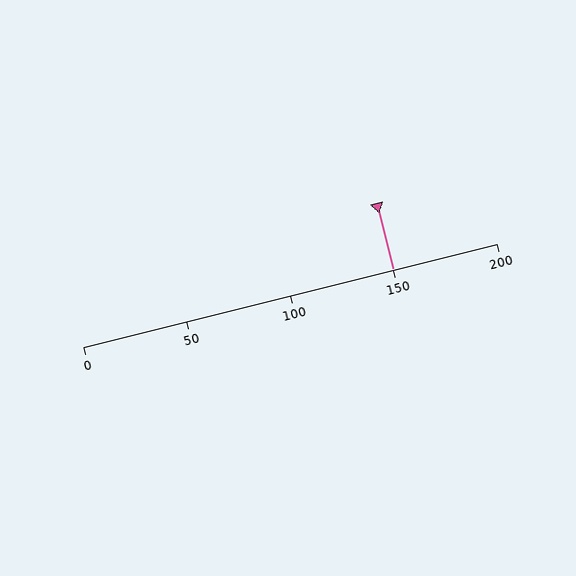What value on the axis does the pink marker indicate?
The marker indicates approximately 150.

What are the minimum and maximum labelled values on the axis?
The axis runs from 0 to 200.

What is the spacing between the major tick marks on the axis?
The major ticks are spaced 50 apart.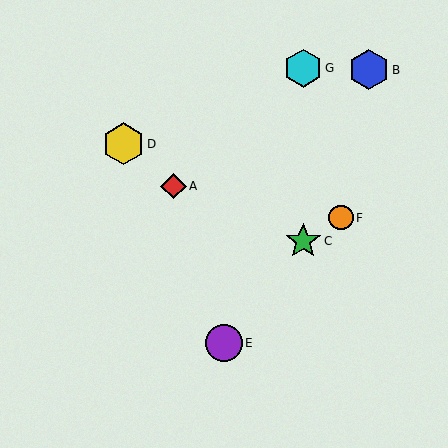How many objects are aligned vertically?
2 objects (C, G) are aligned vertically.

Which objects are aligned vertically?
Objects C, G are aligned vertically.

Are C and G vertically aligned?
Yes, both are at x≈303.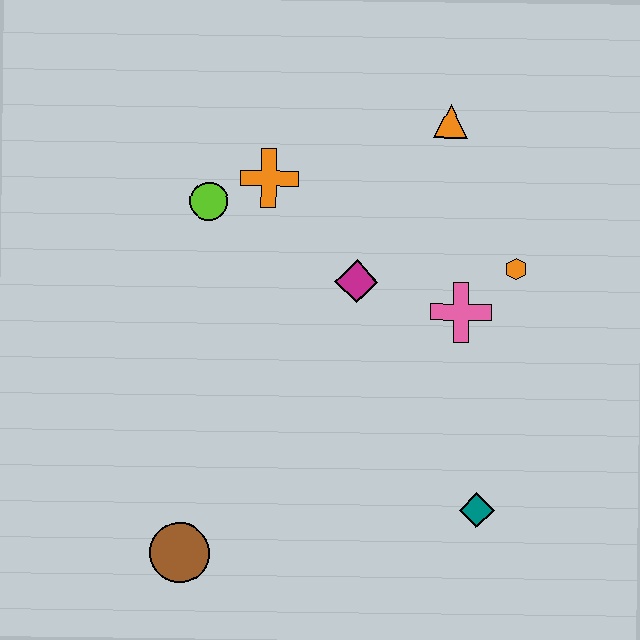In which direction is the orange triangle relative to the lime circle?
The orange triangle is to the right of the lime circle.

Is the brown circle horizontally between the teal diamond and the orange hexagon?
No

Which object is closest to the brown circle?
The teal diamond is closest to the brown circle.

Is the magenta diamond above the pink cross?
Yes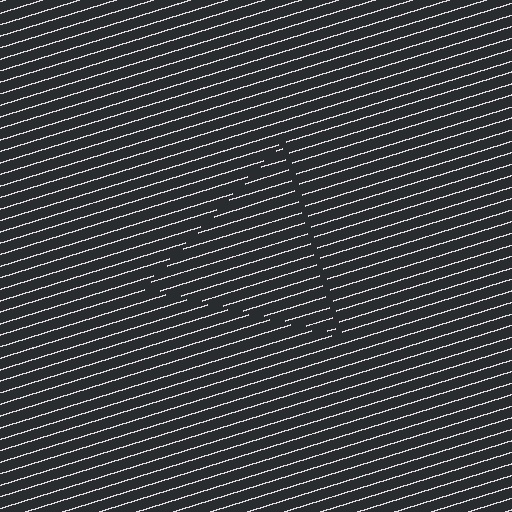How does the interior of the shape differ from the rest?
The interior of the shape contains the same grating, shifted by half a period — the contour is defined by the phase discontinuity where line-ends from the inner and outer gratings abut.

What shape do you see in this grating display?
An illusory triangle. The interior of the shape contains the same grating, shifted by half a period — the contour is defined by the phase discontinuity where line-ends from the inner and outer gratings abut.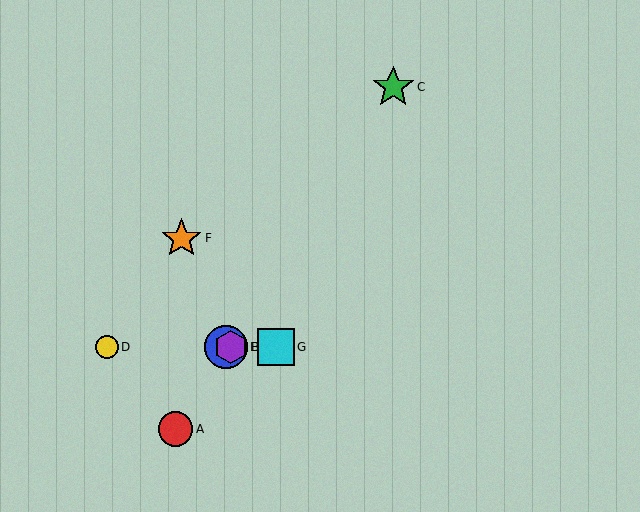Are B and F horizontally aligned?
No, B is at y≈347 and F is at y≈238.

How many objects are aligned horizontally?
4 objects (B, D, E, G) are aligned horizontally.